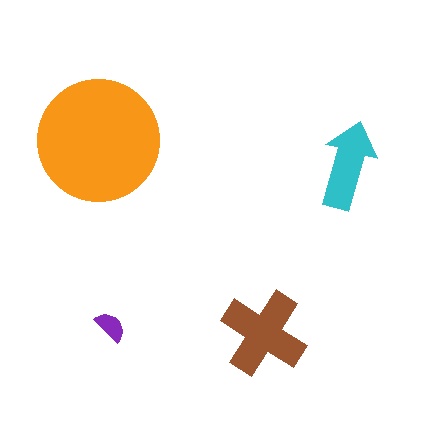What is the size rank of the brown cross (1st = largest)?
2nd.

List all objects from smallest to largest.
The purple semicircle, the cyan arrow, the brown cross, the orange circle.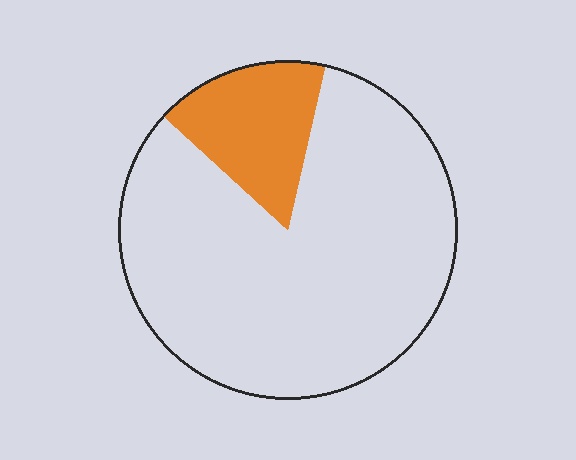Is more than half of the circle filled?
No.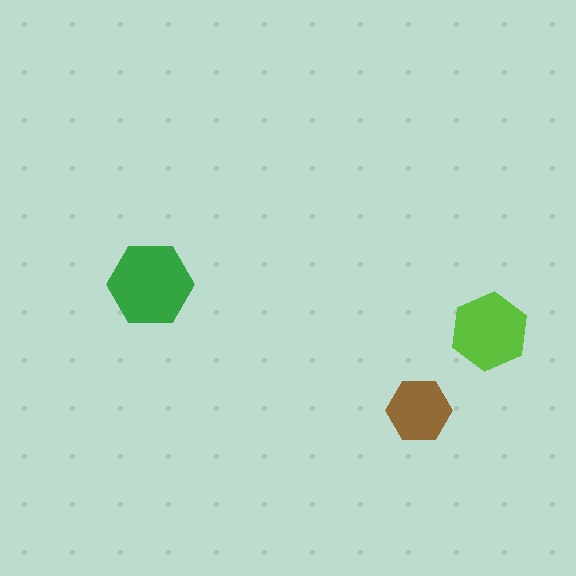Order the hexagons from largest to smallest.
the green one, the lime one, the brown one.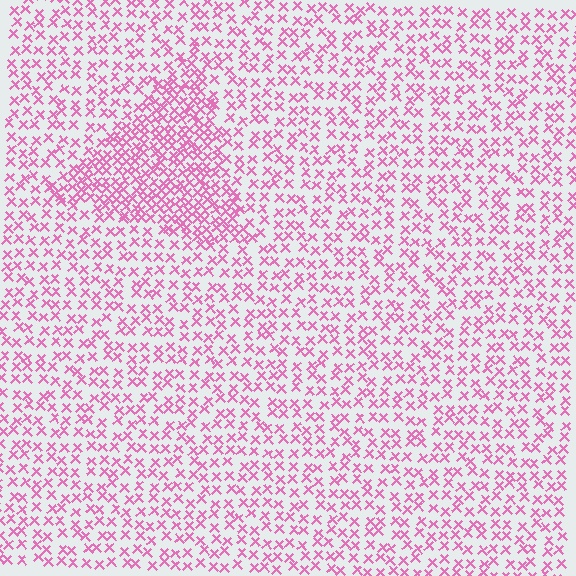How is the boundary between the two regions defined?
The boundary is defined by a change in element density (approximately 2.0x ratio). All elements are the same color, size, and shape.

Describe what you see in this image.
The image contains small pink elements arranged at two different densities. A triangle-shaped region is visible where the elements are more densely packed than the surrounding area.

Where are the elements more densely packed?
The elements are more densely packed inside the triangle boundary.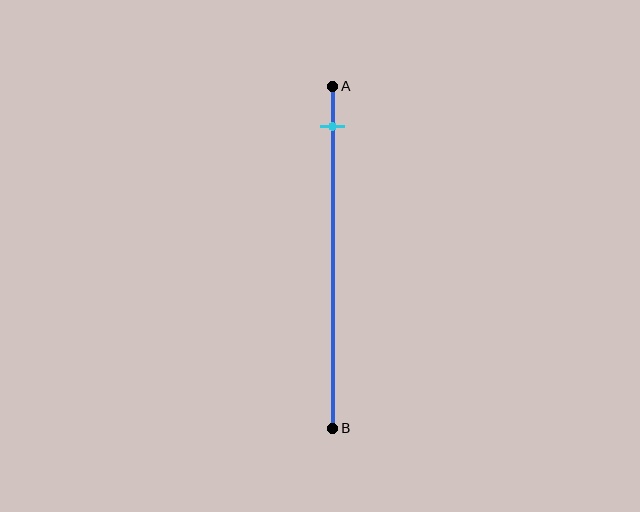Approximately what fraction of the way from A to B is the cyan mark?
The cyan mark is approximately 10% of the way from A to B.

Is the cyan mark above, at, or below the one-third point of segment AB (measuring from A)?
The cyan mark is above the one-third point of segment AB.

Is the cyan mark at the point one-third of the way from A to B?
No, the mark is at about 10% from A, not at the 33% one-third point.